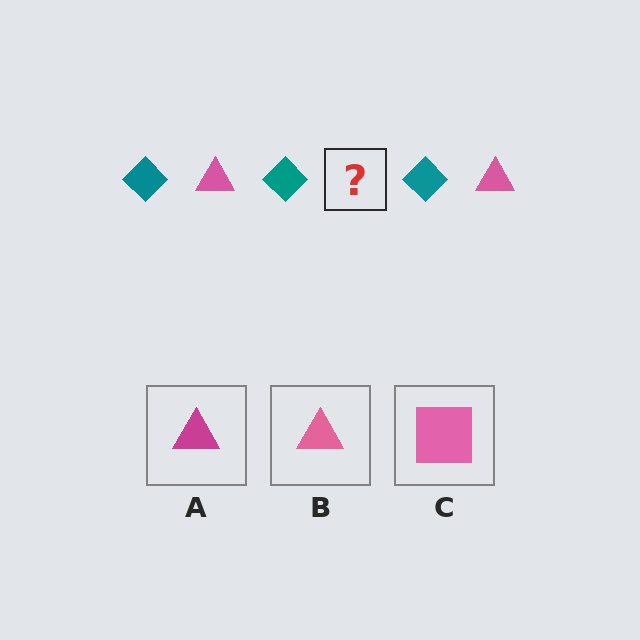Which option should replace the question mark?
Option B.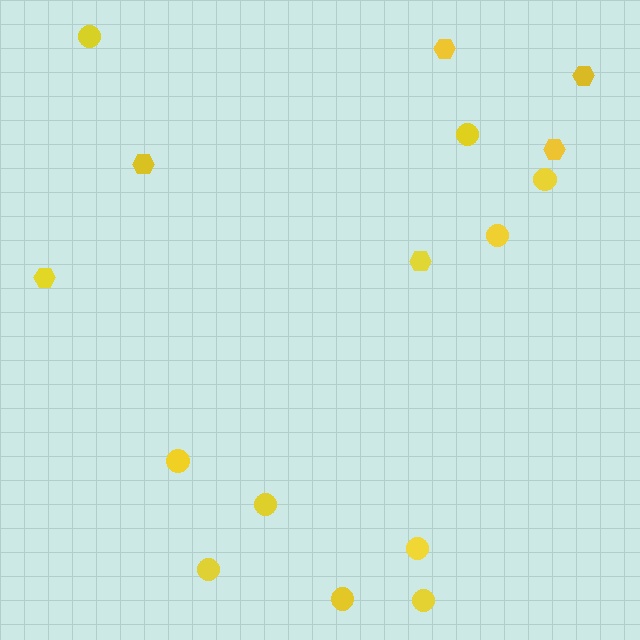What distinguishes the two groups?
There are 2 groups: one group of hexagons (6) and one group of circles (10).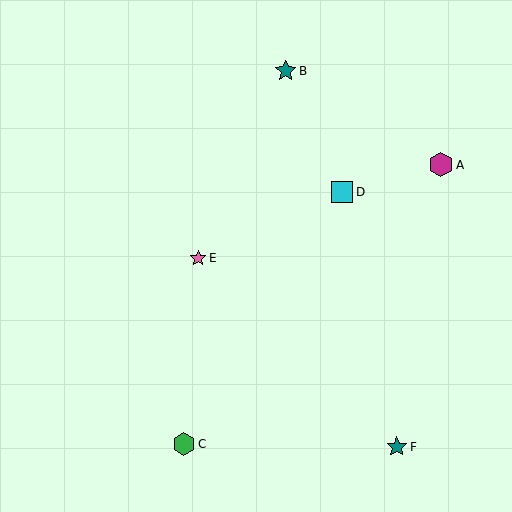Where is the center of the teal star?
The center of the teal star is at (397, 447).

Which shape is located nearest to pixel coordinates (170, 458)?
The green hexagon (labeled C) at (184, 444) is nearest to that location.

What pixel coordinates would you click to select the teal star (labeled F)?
Click at (397, 447) to select the teal star F.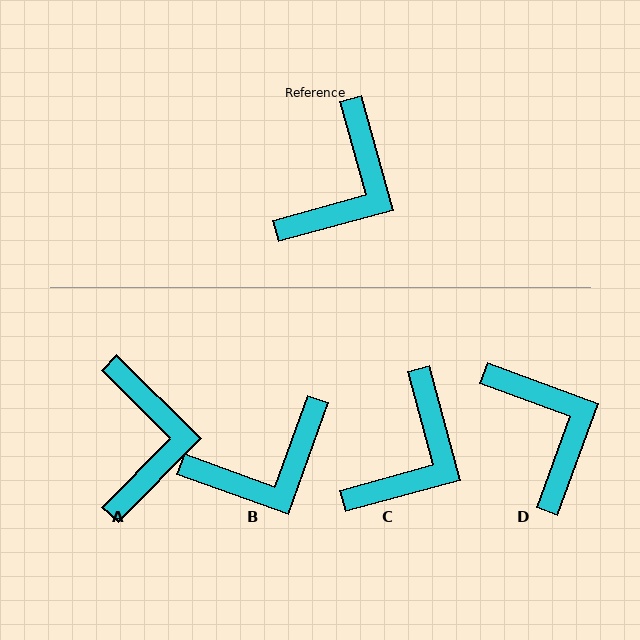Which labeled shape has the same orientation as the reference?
C.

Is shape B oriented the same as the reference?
No, it is off by about 35 degrees.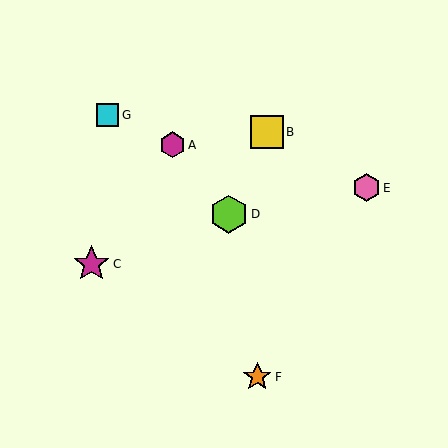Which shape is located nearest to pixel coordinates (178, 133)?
The magenta hexagon (labeled A) at (172, 145) is nearest to that location.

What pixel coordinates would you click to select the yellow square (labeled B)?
Click at (267, 132) to select the yellow square B.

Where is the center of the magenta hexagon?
The center of the magenta hexagon is at (172, 145).